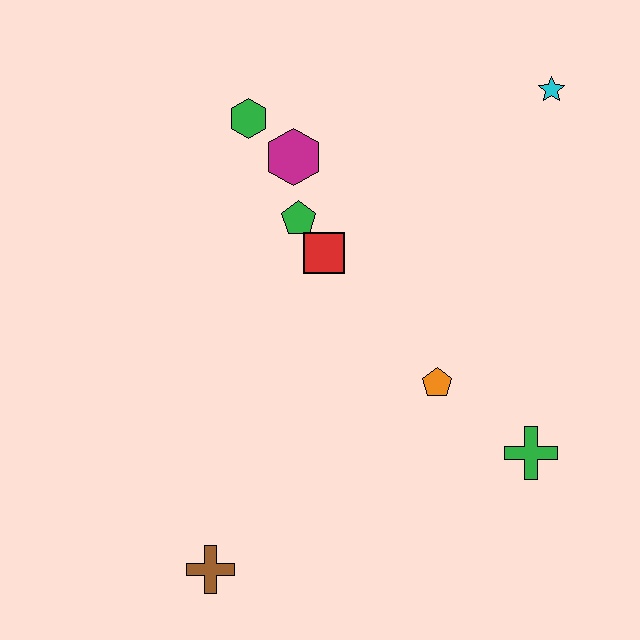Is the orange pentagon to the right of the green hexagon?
Yes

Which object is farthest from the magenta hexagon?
The brown cross is farthest from the magenta hexagon.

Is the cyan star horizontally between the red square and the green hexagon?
No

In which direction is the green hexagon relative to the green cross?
The green hexagon is above the green cross.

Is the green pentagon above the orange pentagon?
Yes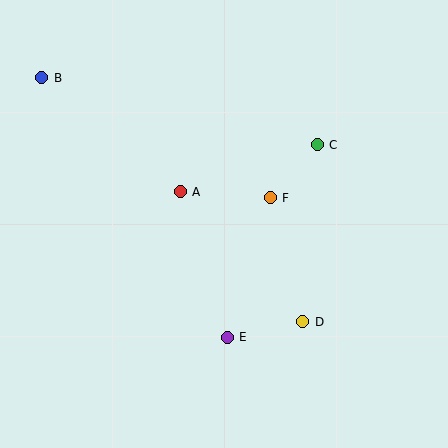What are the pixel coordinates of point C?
Point C is at (317, 145).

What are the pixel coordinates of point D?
Point D is at (303, 322).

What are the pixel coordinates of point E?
Point E is at (227, 337).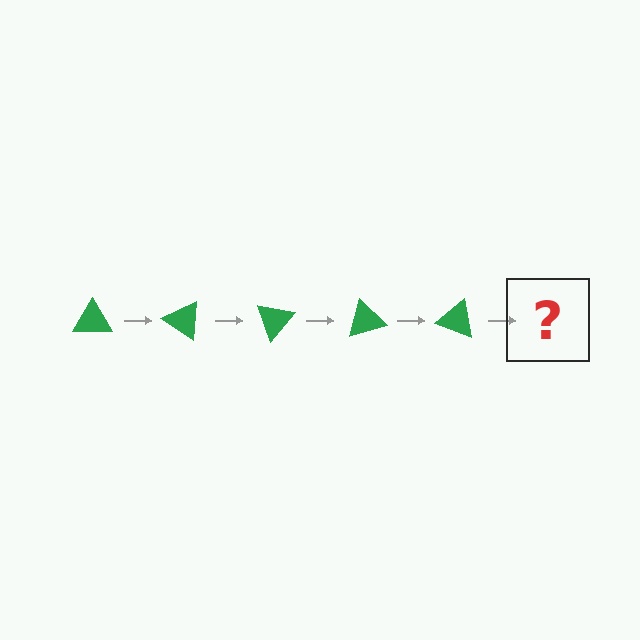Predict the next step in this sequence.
The next step is a green triangle rotated 175 degrees.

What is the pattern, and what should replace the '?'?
The pattern is that the triangle rotates 35 degrees each step. The '?' should be a green triangle rotated 175 degrees.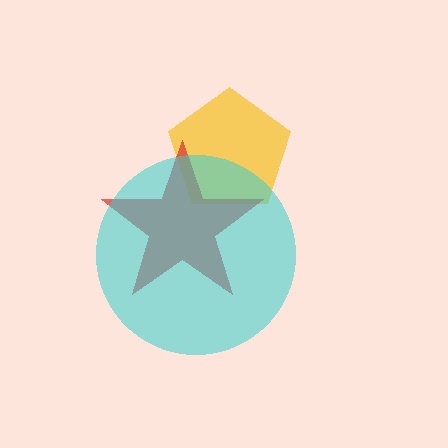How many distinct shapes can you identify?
There are 3 distinct shapes: a yellow pentagon, a red star, a cyan circle.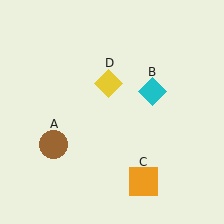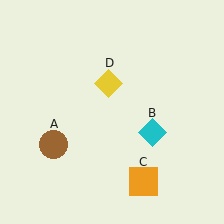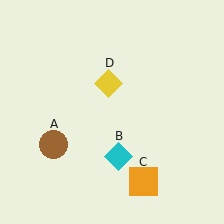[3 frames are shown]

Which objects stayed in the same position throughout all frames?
Brown circle (object A) and orange square (object C) and yellow diamond (object D) remained stationary.